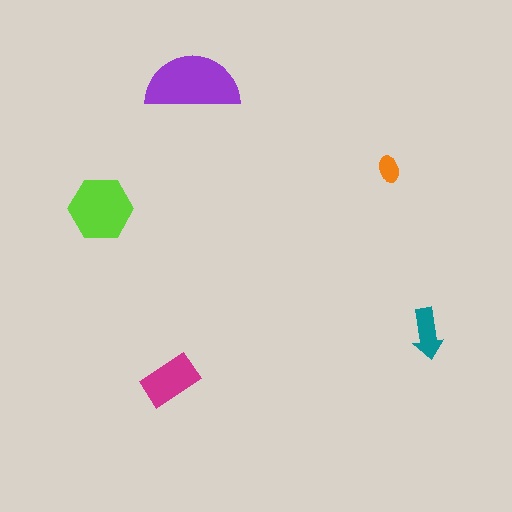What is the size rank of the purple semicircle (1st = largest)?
1st.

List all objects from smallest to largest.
The orange ellipse, the teal arrow, the magenta rectangle, the lime hexagon, the purple semicircle.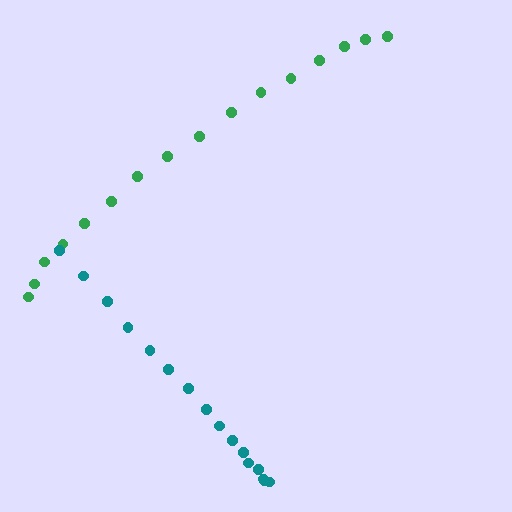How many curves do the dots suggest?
There are 2 distinct paths.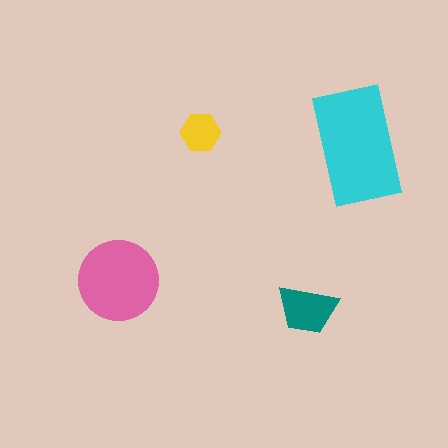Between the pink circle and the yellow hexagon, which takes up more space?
The pink circle.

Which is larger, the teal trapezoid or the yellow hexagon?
The teal trapezoid.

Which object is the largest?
The cyan rectangle.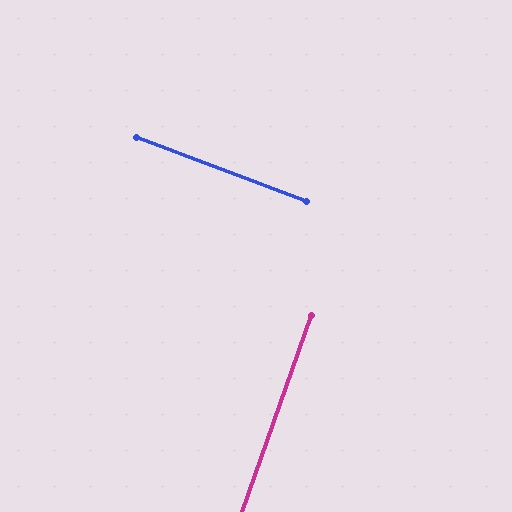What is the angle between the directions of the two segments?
Approximately 89 degrees.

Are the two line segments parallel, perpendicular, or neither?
Perpendicular — they meet at approximately 89°.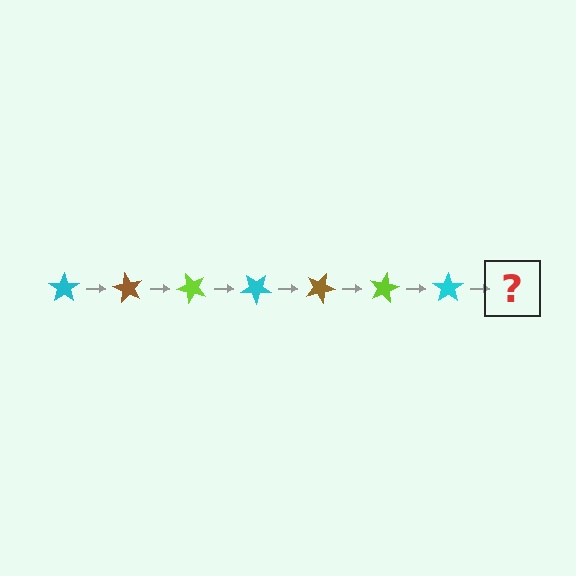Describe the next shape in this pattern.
It should be a brown star, rotated 420 degrees from the start.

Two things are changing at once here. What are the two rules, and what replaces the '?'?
The two rules are that it rotates 60 degrees each step and the color cycles through cyan, brown, and lime. The '?' should be a brown star, rotated 420 degrees from the start.